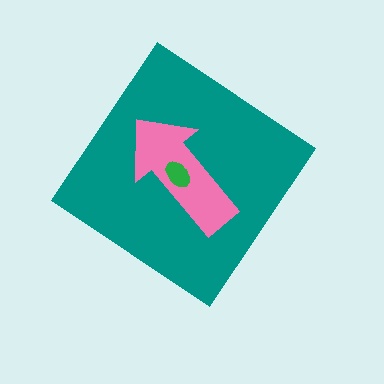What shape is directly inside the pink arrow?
The green ellipse.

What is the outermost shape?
The teal diamond.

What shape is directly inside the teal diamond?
The pink arrow.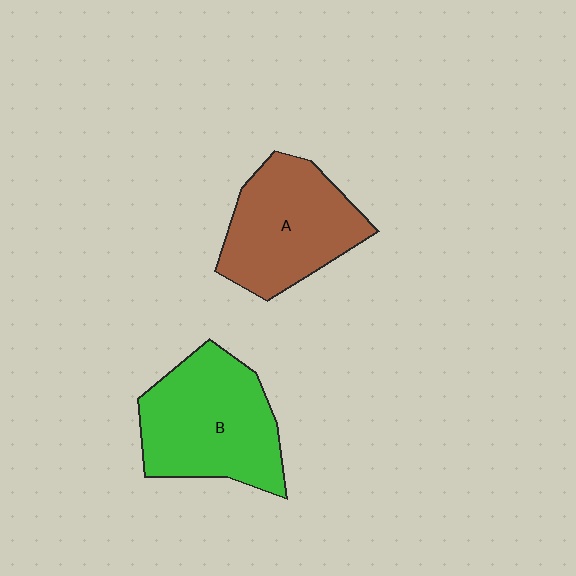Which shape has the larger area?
Shape B (green).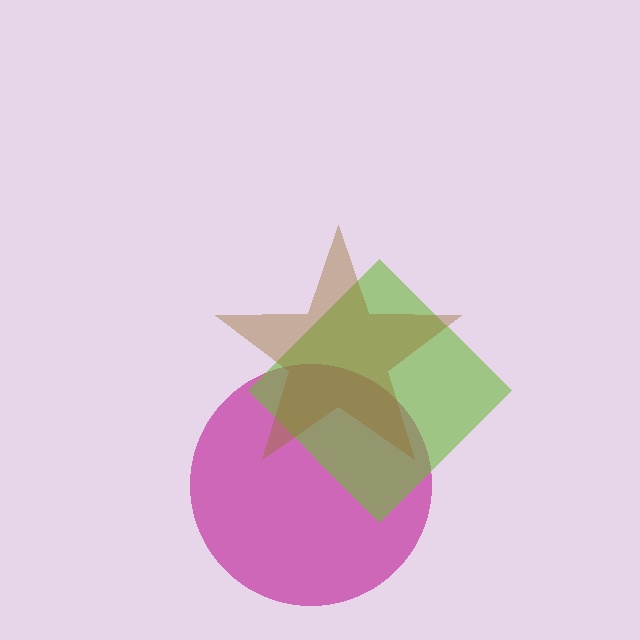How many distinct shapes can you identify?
There are 3 distinct shapes: a magenta circle, a lime diamond, a brown star.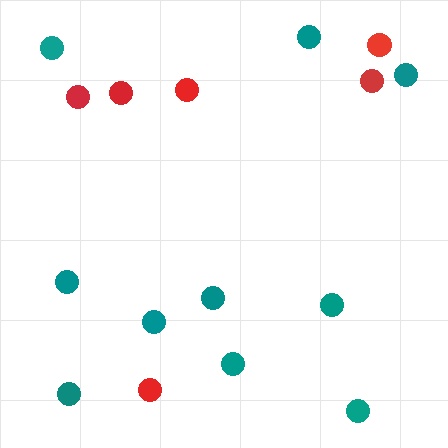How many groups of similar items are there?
There are 2 groups: one group of red circles (6) and one group of teal circles (10).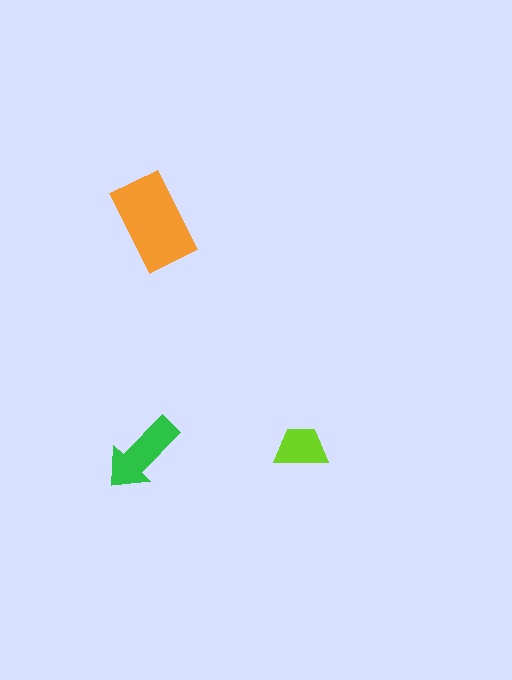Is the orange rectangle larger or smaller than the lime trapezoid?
Larger.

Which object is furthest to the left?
The green arrow is leftmost.